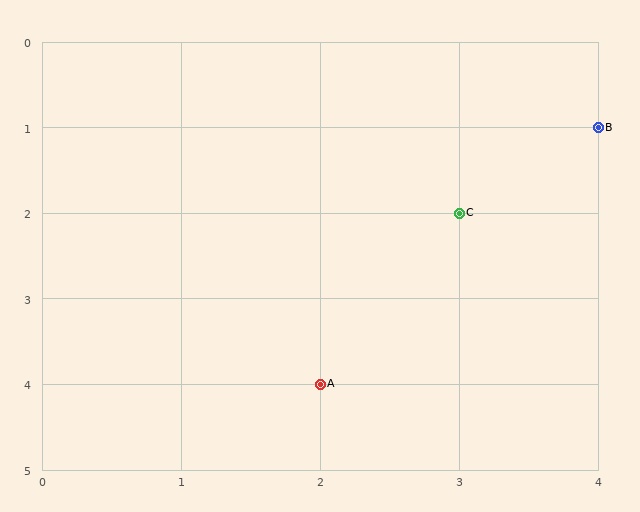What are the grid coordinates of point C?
Point C is at grid coordinates (3, 2).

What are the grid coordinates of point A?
Point A is at grid coordinates (2, 4).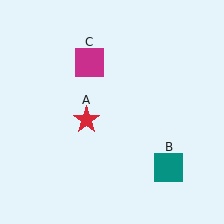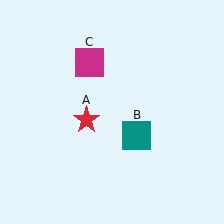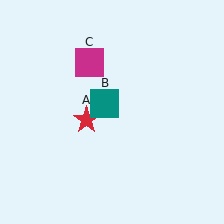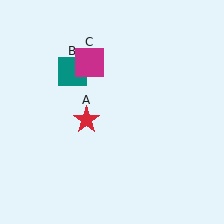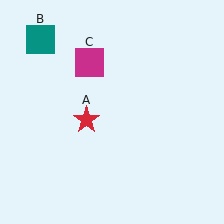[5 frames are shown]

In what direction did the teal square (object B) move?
The teal square (object B) moved up and to the left.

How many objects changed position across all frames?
1 object changed position: teal square (object B).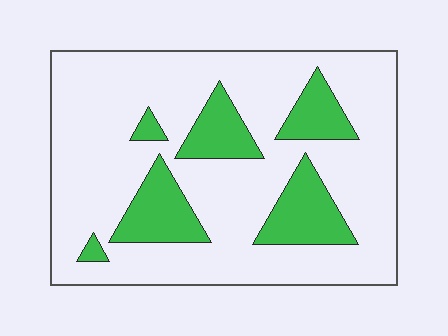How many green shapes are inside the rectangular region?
6.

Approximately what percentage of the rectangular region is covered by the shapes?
Approximately 20%.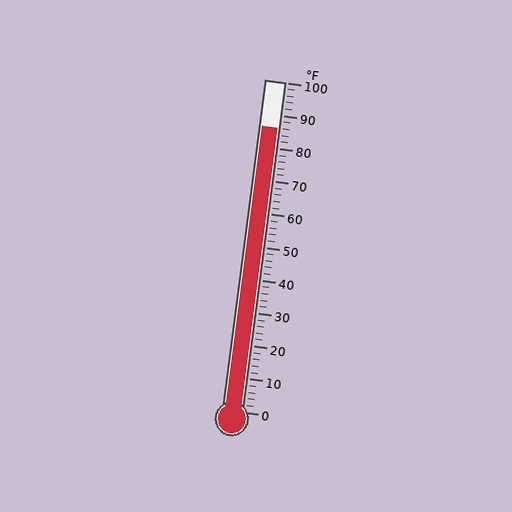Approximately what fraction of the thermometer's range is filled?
The thermometer is filled to approximately 85% of its range.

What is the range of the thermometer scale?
The thermometer scale ranges from 0°F to 100°F.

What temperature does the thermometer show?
The thermometer shows approximately 86°F.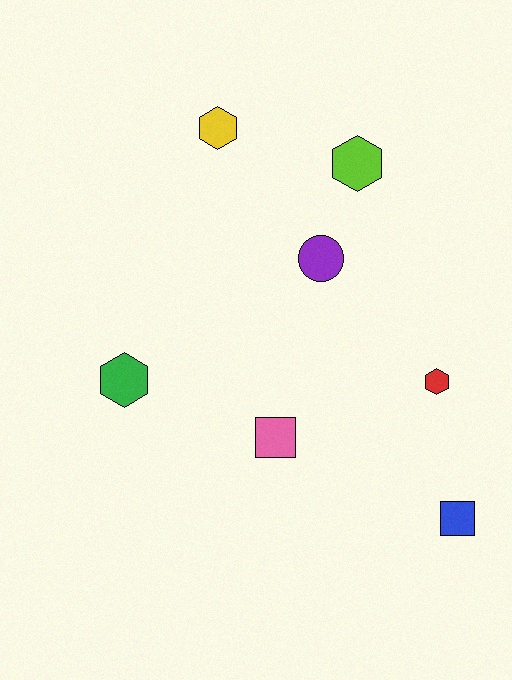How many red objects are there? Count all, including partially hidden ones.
There is 1 red object.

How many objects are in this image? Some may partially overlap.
There are 7 objects.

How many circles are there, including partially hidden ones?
There is 1 circle.